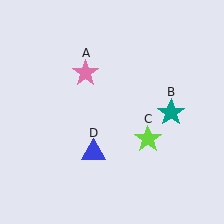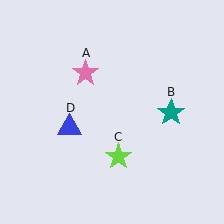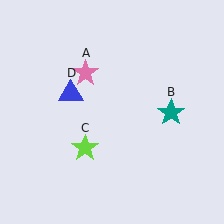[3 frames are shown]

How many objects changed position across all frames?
2 objects changed position: lime star (object C), blue triangle (object D).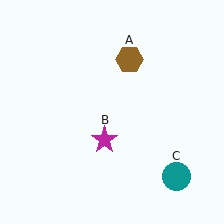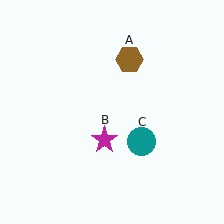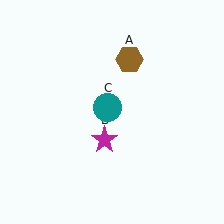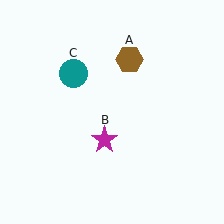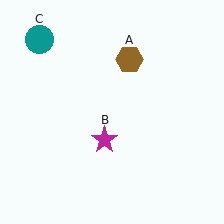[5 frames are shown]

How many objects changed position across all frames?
1 object changed position: teal circle (object C).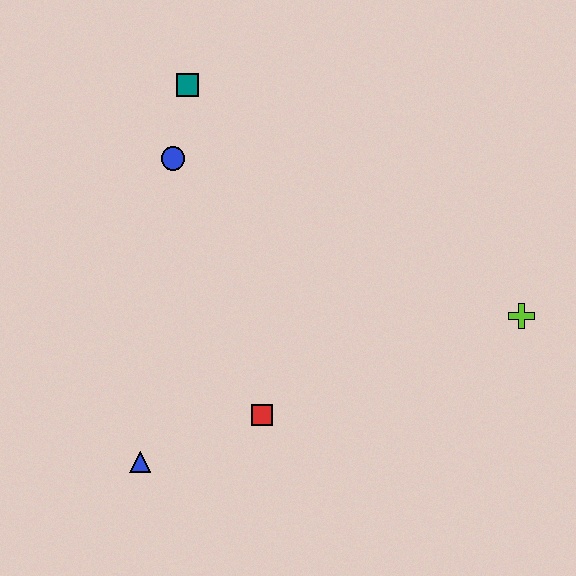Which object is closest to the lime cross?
The red square is closest to the lime cross.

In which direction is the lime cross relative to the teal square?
The lime cross is to the right of the teal square.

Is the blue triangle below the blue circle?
Yes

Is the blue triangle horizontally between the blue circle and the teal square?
No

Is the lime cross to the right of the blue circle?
Yes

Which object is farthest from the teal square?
The lime cross is farthest from the teal square.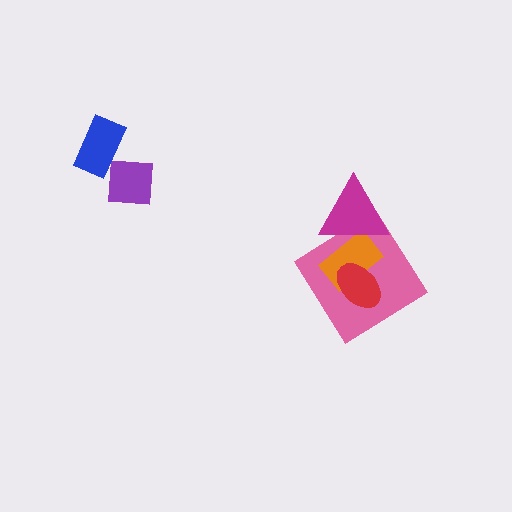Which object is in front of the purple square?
The blue rectangle is in front of the purple square.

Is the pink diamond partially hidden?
Yes, it is partially covered by another shape.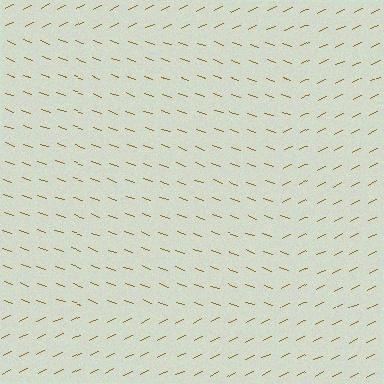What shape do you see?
I see a rectangle.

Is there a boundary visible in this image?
Yes, there is a texture boundary formed by a change in line orientation.